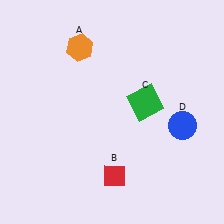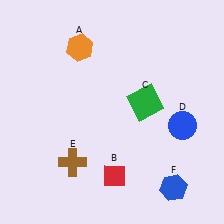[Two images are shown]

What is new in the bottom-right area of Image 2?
A blue hexagon (F) was added in the bottom-right area of Image 2.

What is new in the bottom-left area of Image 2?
A brown cross (E) was added in the bottom-left area of Image 2.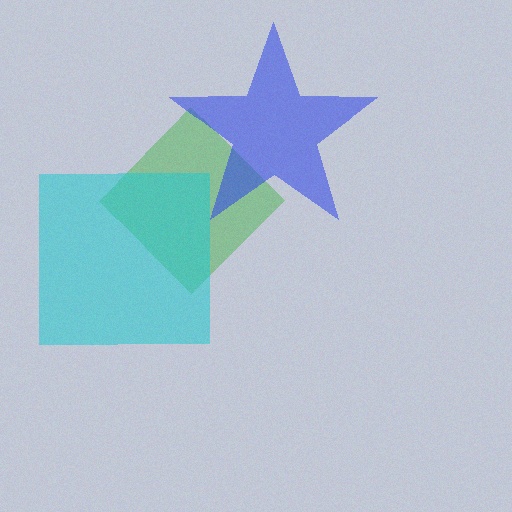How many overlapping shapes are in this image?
There are 3 overlapping shapes in the image.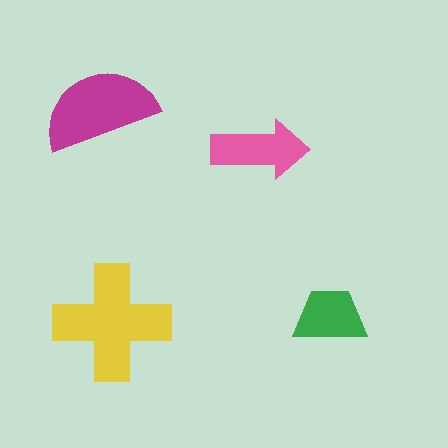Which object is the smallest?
The green trapezoid.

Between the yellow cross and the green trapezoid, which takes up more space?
The yellow cross.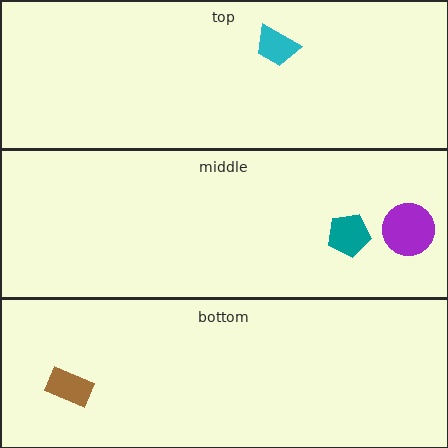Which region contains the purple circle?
The middle region.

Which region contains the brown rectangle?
The bottom region.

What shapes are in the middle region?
The purple circle, the teal pentagon.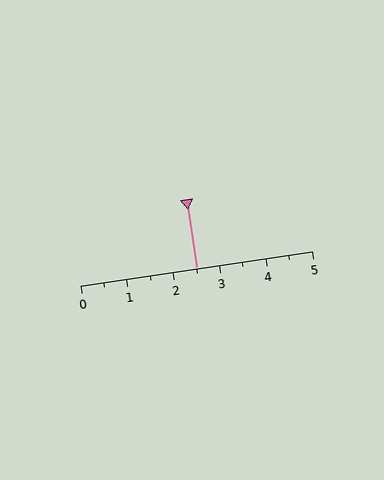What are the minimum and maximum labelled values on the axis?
The axis runs from 0 to 5.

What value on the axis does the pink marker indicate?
The marker indicates approximately 2.5.